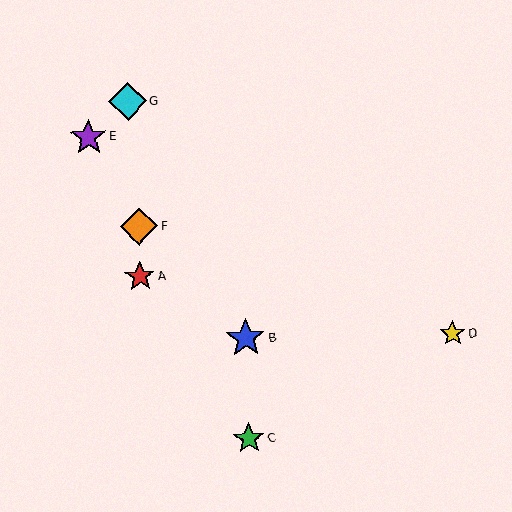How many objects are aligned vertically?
2 objects (B, C) are aligned vertically.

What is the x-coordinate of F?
Object F is at x≈139.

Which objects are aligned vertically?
Objects B, C are aligned vertically.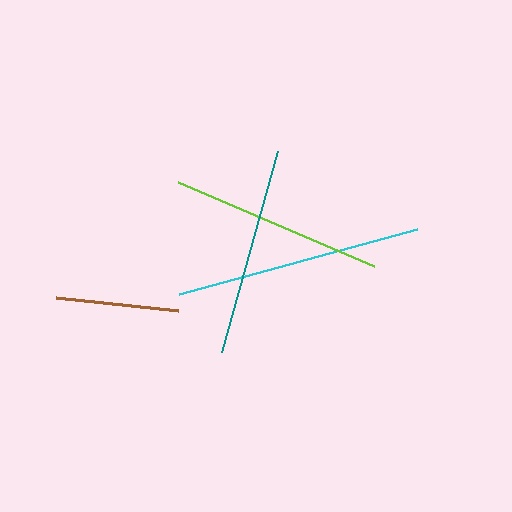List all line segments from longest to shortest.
From longest to shortest: cyan, lime, teal, brown.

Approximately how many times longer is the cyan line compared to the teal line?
The cyan line is approximately 1.2 times the length of the teal line.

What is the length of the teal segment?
The teal segment is approximately 208 pixels long.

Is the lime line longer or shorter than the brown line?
The lime line is longer than the brown line.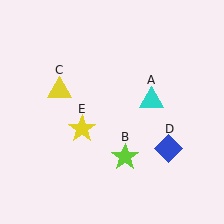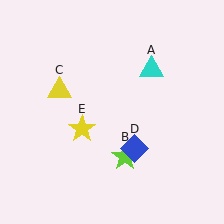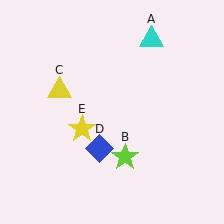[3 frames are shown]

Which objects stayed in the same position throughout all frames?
Lime star (object B) and yellow triangle (object C) and yellow star (object E) remained stationary.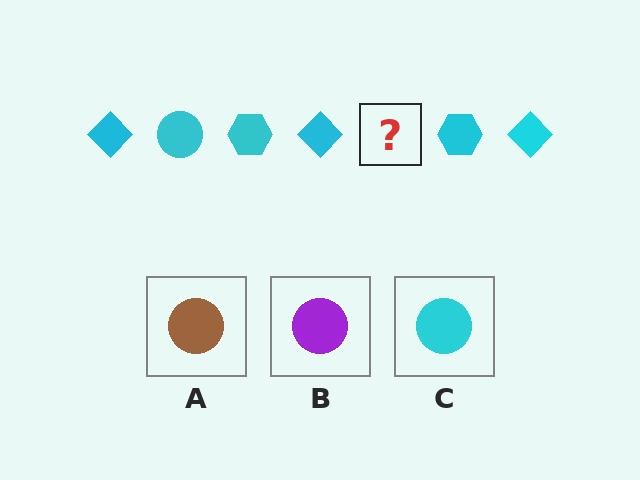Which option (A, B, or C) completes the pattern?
C.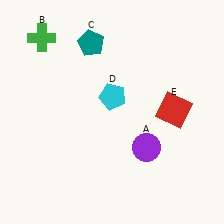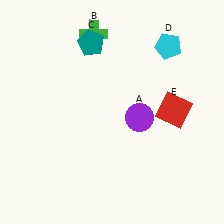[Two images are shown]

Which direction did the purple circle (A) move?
The purple circle (A) moved up.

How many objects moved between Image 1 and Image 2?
3 objects moved between the two images.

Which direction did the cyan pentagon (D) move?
The cyan pentagon (D) moved right.